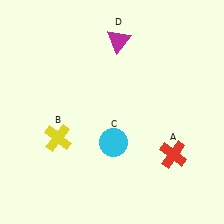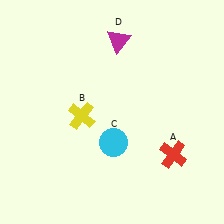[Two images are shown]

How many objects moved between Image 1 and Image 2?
1 object moved between the two images.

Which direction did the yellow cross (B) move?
The yellow cross (B) moved right.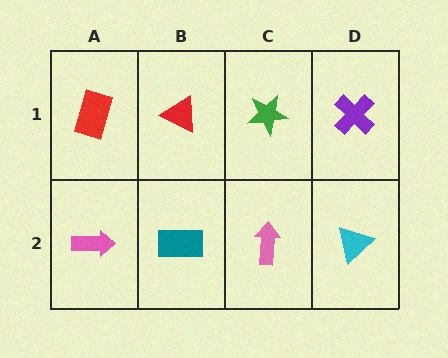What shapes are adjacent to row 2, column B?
A red triangle (row 1, column B), a pink arrow (row 2, column A), a pink arrow (row 2, column C).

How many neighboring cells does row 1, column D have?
2.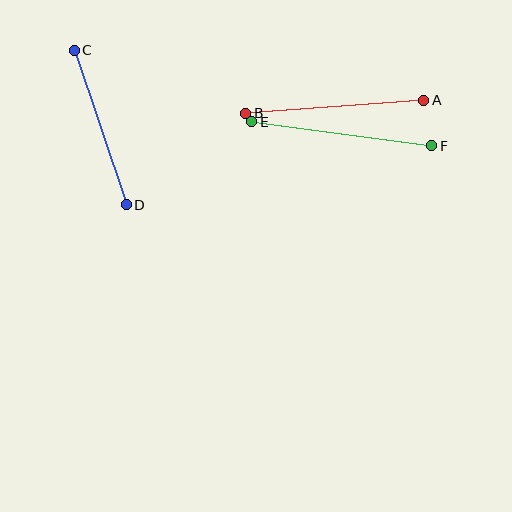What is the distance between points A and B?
The distance is approximately 179 pixels.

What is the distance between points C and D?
The distance is approximately 163 pixels.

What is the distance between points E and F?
The distance is approximately 182 pixels.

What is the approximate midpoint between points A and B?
The midpoint is at approximately (335, 107) pixels.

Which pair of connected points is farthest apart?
Points E and F are farthest apart.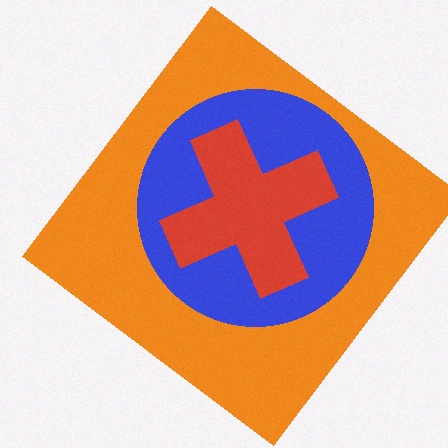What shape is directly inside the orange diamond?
The blue circle.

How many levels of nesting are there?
3.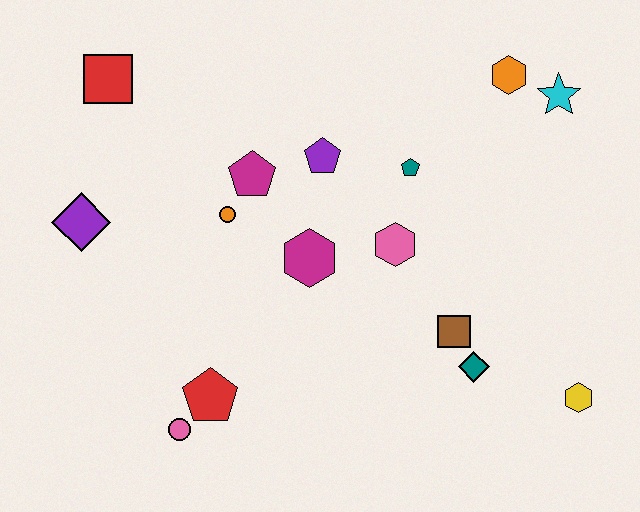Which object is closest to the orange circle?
The magenta pentagon is closest to the orange circle.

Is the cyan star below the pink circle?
No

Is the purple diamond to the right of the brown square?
No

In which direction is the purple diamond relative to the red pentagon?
The purple diamond is above the red pentagon.